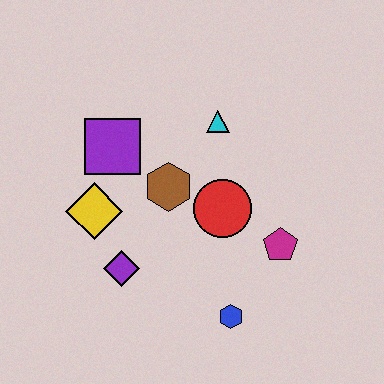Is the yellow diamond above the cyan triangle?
No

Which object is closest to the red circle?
The brown hexagon is closest to the red circle.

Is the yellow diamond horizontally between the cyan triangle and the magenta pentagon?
No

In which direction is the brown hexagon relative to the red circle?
The brown hexagon is to the left of the red circle.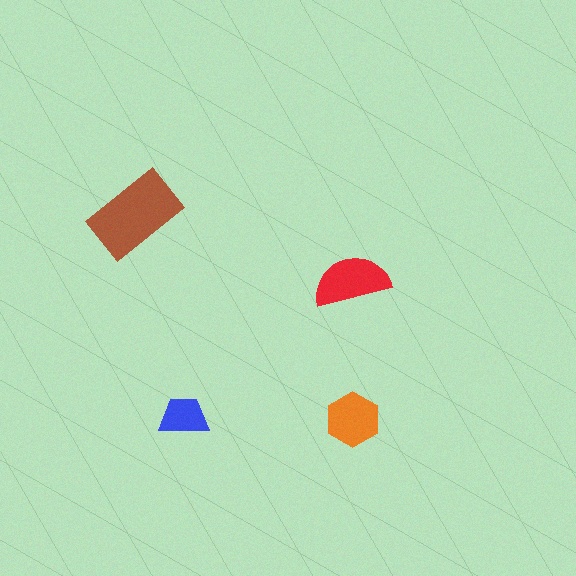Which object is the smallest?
The blue trapezoid.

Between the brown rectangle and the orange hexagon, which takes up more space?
The brown rectangle.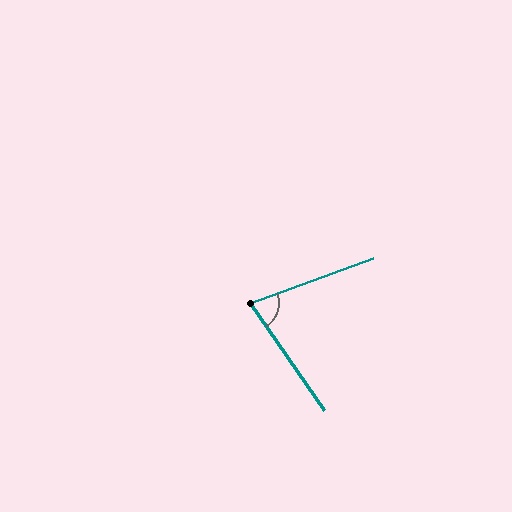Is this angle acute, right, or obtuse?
It is acute.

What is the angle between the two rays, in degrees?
Approximately 75 degrees.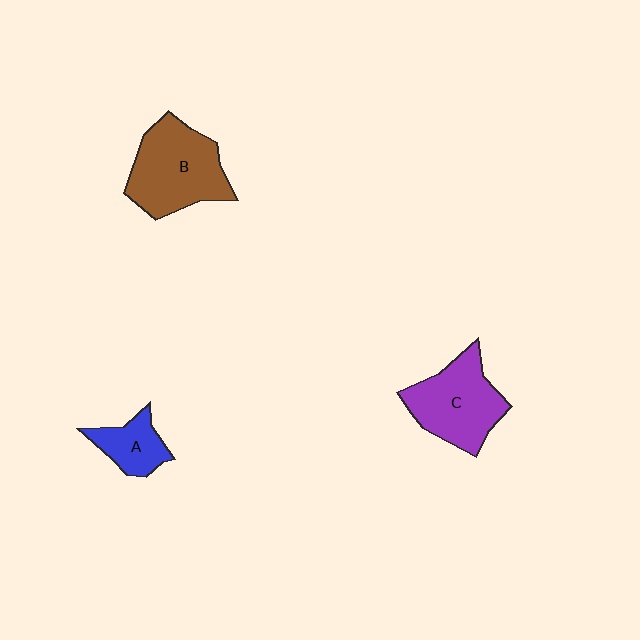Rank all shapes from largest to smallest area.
From largest to smallest: B (brown), C (purple), A (blue).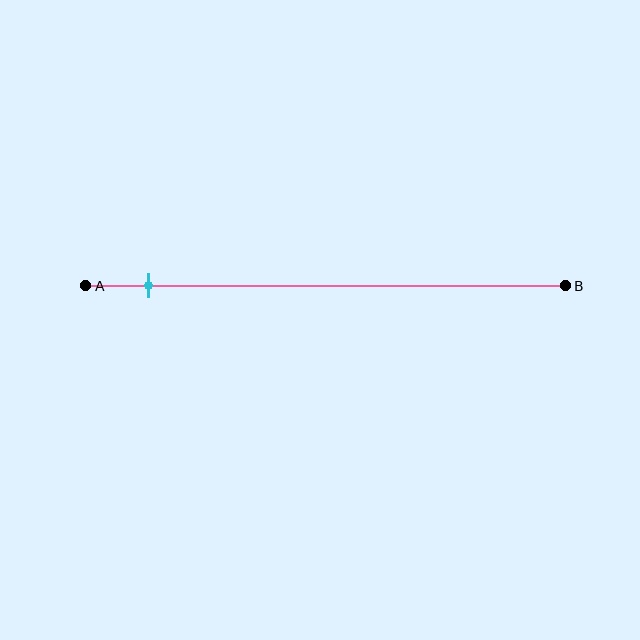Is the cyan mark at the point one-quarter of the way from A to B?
No, the mark is at about 15% from A, not at the 25% one-quarter point.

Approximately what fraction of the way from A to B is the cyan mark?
The cyan mark is approximately 15% of the way from A to B.